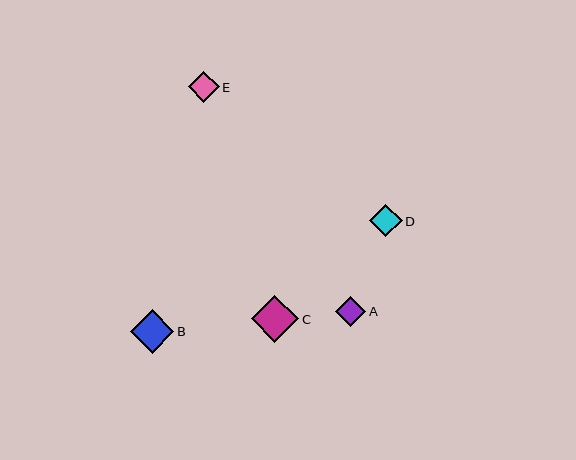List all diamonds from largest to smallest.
From largest to smallest: C, B, D, E, A.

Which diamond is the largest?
Diamond C is the largest with a size of approximately 47 pixels.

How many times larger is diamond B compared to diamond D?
Diamond B is approximately 1.3 times the size of diamond D.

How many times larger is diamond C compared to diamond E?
Diamond C is approximately 1.5 times the size of diamond E.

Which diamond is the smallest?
Diamond A is the smallest with a size of approximately 30 pixels.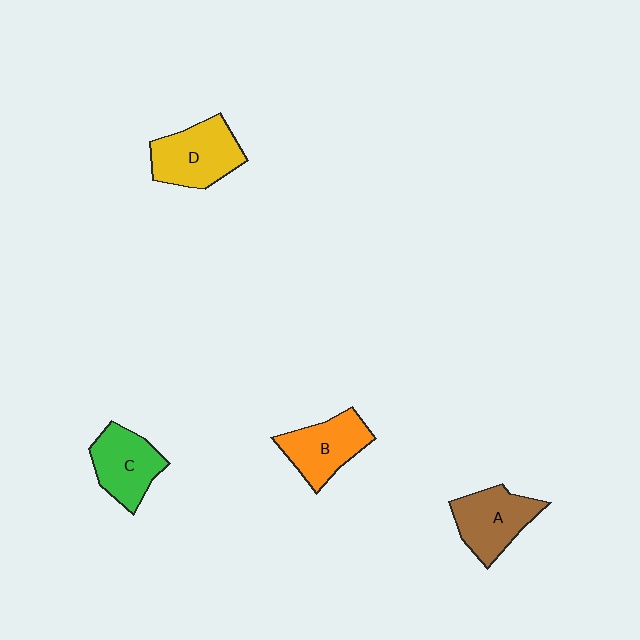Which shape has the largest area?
Shape D (yellow).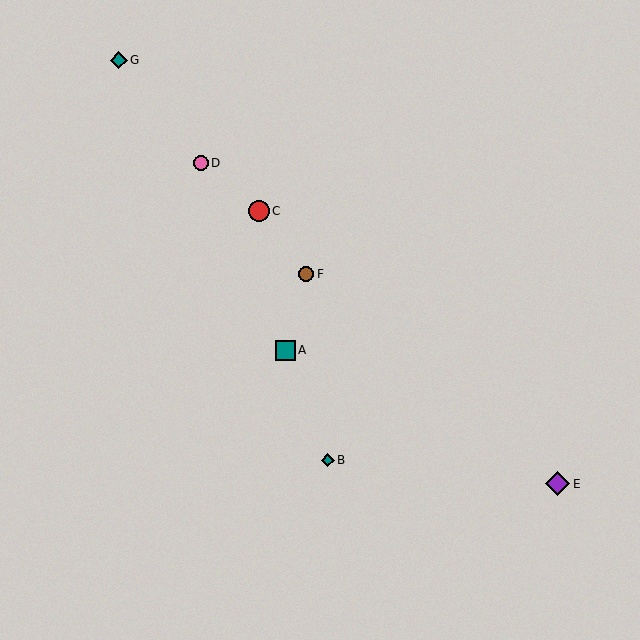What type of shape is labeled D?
Shape D is a pink circle.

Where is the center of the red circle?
The center of the red circle is at (259, 211).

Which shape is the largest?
The purple diamond (labeled E) is the largest.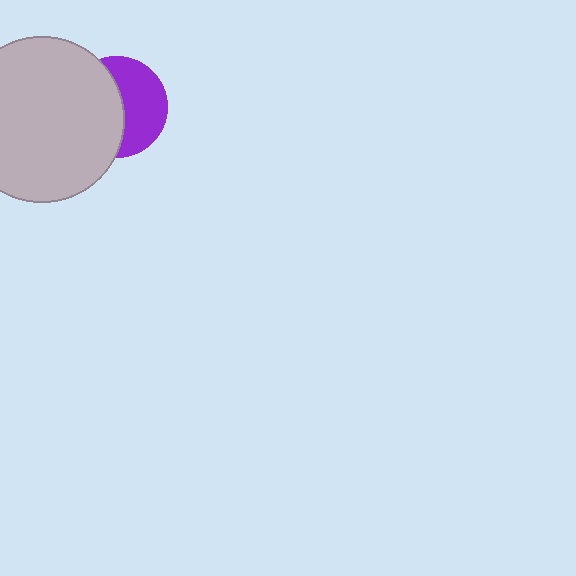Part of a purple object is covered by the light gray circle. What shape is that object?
It is a circle.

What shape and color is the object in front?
The object in front is a light gray circle.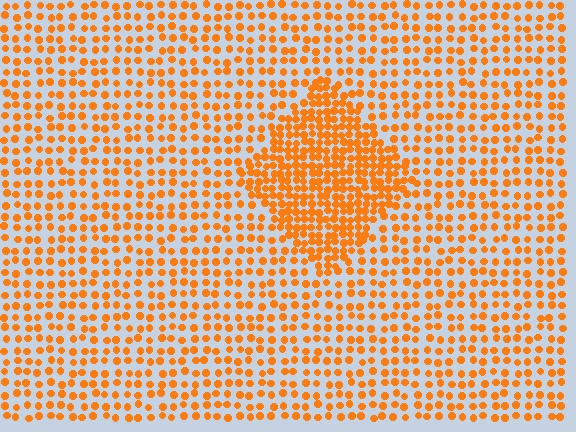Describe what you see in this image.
The image contains small orange elements arranged at two different densities. A diamond-shaped region is visible where the elements are more densely packed than the surrounding area.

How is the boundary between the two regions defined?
The boundary is defined by a change in element density (approximately 2.1x ratio). All elements are the same color, size, and shape.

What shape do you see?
I see a diamond.